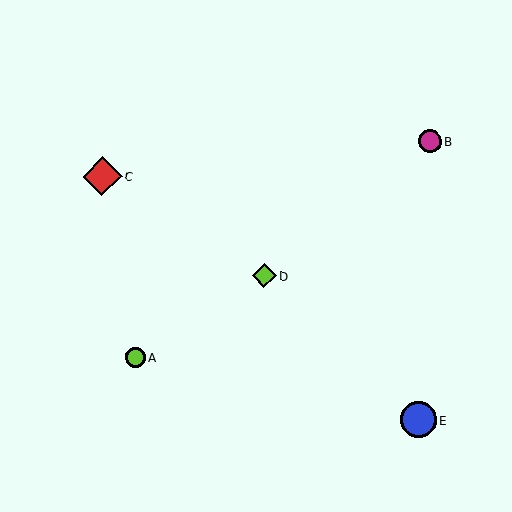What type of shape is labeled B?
Shape B is a magenta circle.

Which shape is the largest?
The red diamond (labeled C) is the largest.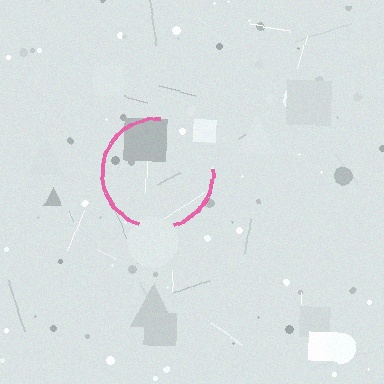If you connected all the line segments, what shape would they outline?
They would outline a circle.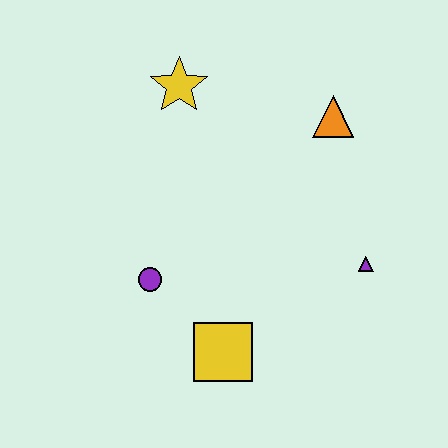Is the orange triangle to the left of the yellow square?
No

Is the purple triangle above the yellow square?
Yes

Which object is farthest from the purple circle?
The orange triangle is farthest from the purple circle.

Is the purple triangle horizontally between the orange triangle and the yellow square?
No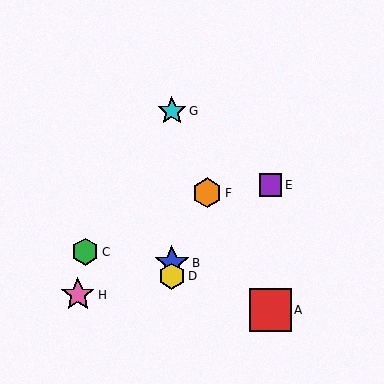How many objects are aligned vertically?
3 objects (B, D, G) are aligned vertically.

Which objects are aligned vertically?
Objects B, D, G are aligned vertically.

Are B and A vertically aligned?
No, B is at x≈172 and A is at x≈270.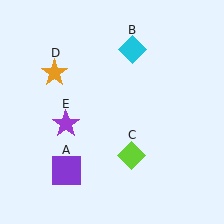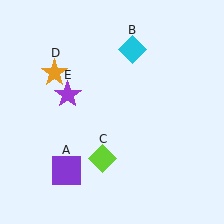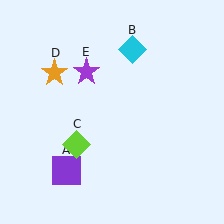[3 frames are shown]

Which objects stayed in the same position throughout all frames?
Purple square (object A) and cyan diamond (object B) and orange star (object D) remained stationary.